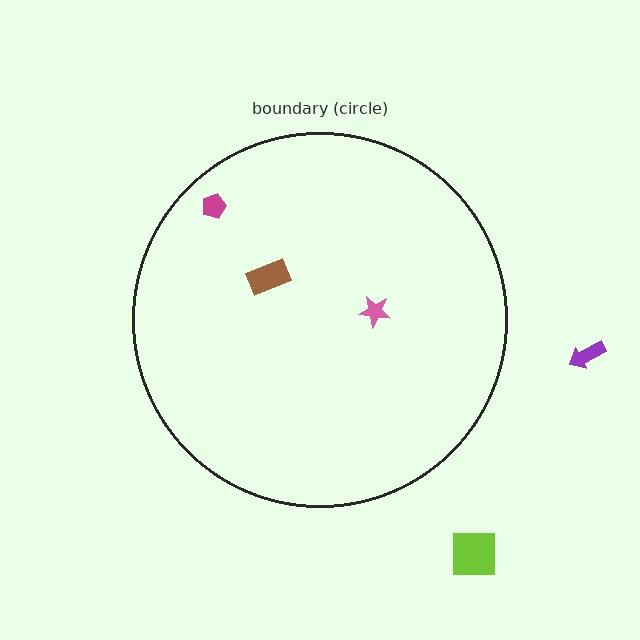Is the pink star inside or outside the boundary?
Inside.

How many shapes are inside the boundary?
3 inside, 2 outside.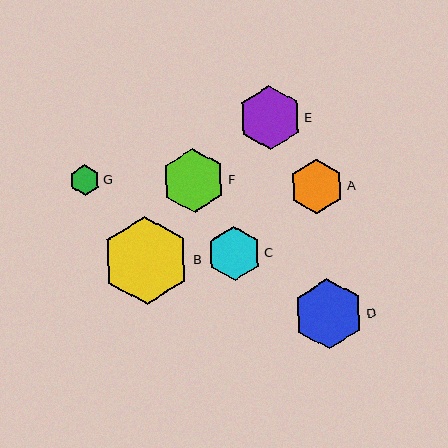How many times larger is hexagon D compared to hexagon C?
Hexagon D is approximately 1.3 times the size of hexagon C.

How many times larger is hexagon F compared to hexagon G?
Hexagon F is approximately 2.1 times the size of hexagon G.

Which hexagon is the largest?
Hexagon B is the largest with a size of approximately 88 pixels.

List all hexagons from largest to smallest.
From largest to smallest: B, D, F, E, A, C, G.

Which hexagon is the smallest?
Hexagon G is the smallest with a size of approximately 30 pixels.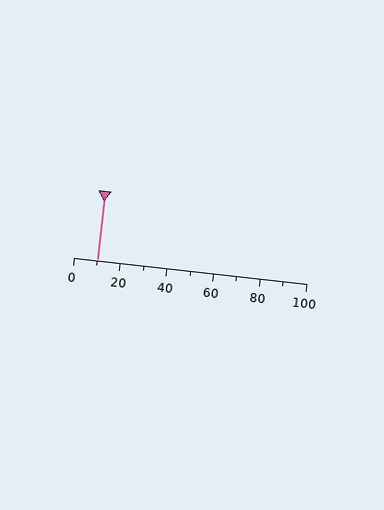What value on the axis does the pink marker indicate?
The marker indicates approximately 10.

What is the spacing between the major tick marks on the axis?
The major ticks are spaced 20 apart.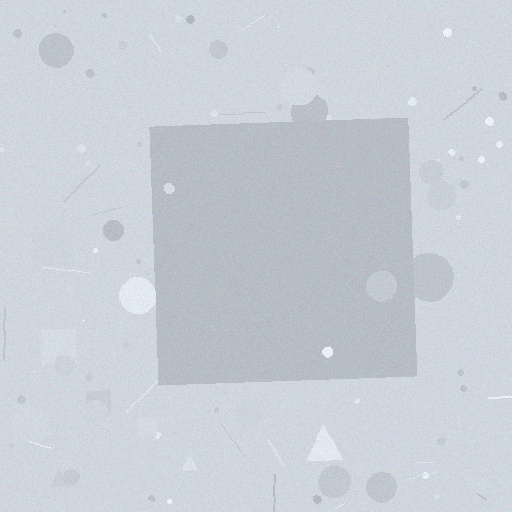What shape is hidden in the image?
A square is hidden in the image.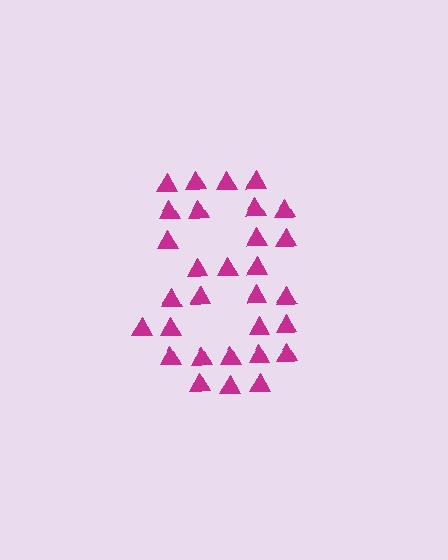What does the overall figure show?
The overall figure shows the digit 8.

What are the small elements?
The small elements are triangles.